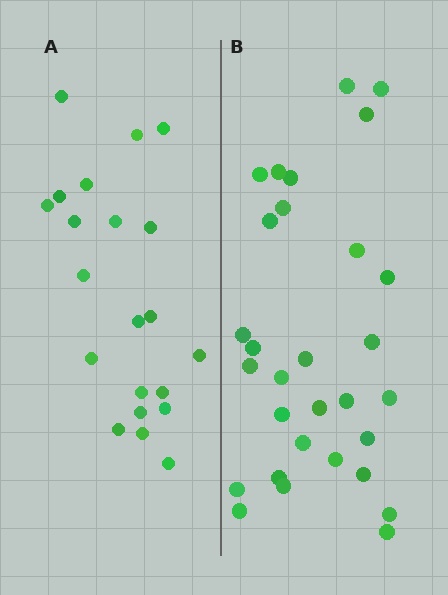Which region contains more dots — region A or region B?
Region B (the right region) has more dots.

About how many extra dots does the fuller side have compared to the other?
Region B has roughly 8 or so more dots than region A.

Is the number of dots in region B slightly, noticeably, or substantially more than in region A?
Region B has noticeably more, but not dramatically so. The ratio is roughly 1.4 to 1.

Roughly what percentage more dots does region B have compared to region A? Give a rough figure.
About 45% more.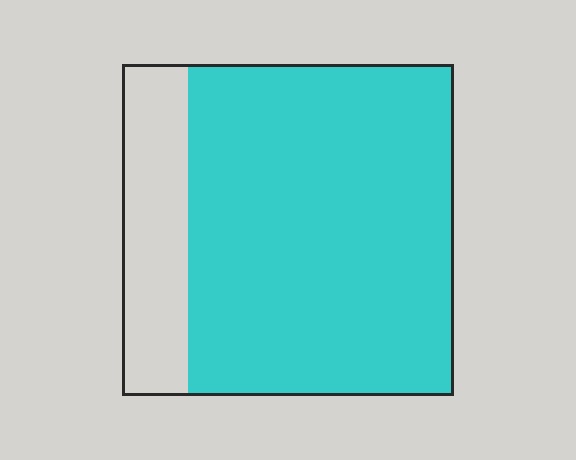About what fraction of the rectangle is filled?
About four fifths (4/5).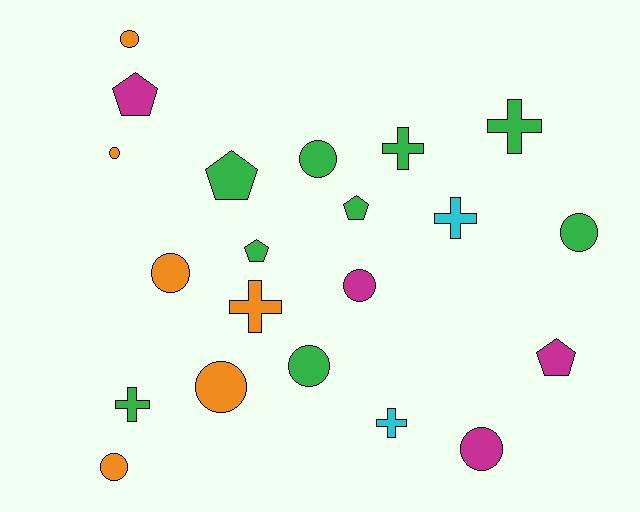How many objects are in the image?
There are 21 objects.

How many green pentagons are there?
There are 3 green pentagons.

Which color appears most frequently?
Green, with 9 objects.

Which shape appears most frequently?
Circle, with 10 objects.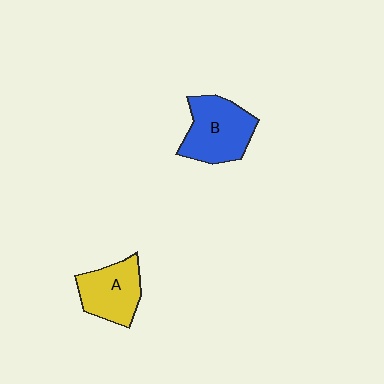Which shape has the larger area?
Shape B (blue).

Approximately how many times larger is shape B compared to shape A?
Approximately 1.2 times.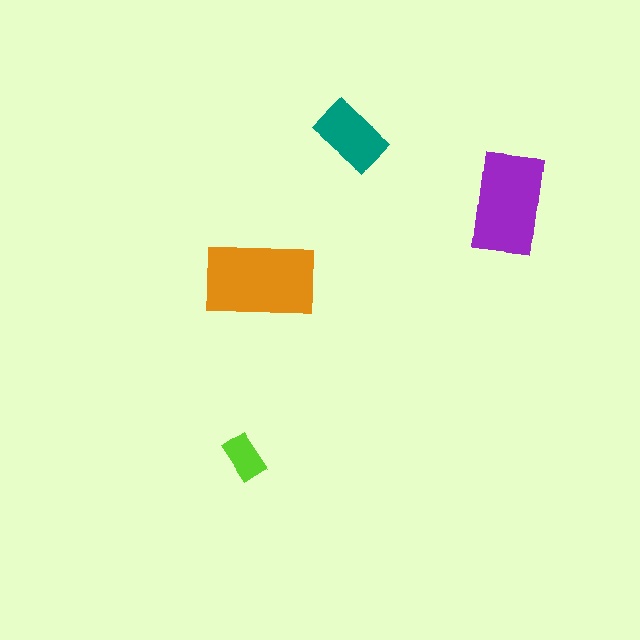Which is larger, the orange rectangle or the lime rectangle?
The orange one.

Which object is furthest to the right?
The purple rectangle is rightmost.